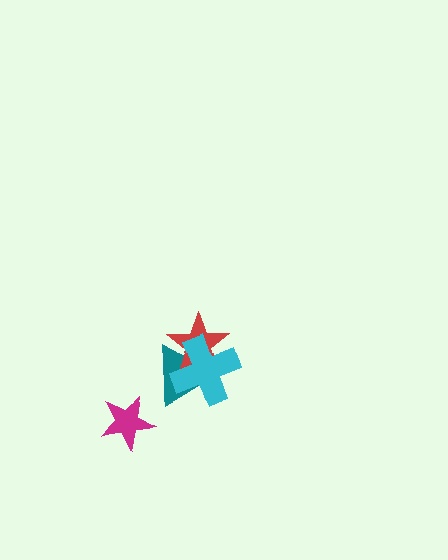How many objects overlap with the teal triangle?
2 objects overlap with the teal triangle.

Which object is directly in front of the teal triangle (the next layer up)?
The red star is directly in front of the teal triangle.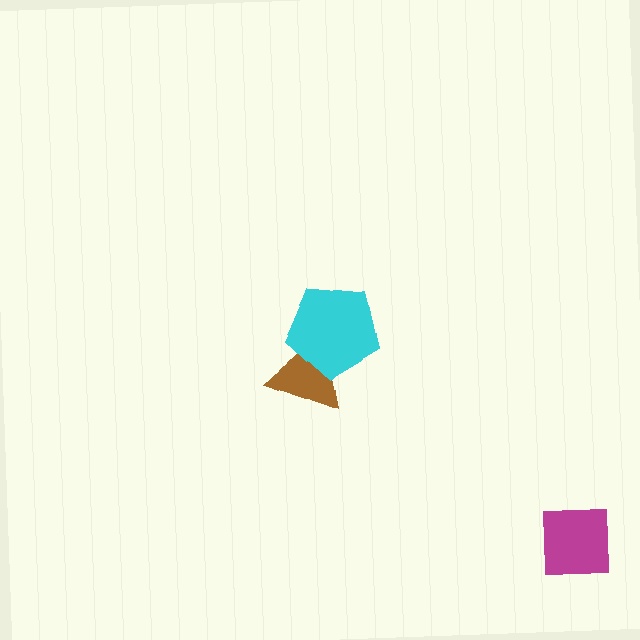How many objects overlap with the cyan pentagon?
1 object overlaps with the cyan pentagon.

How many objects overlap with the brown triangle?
1 object overlaps with the brown triangle.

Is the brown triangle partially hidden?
Yes, it is partially covered by another shape.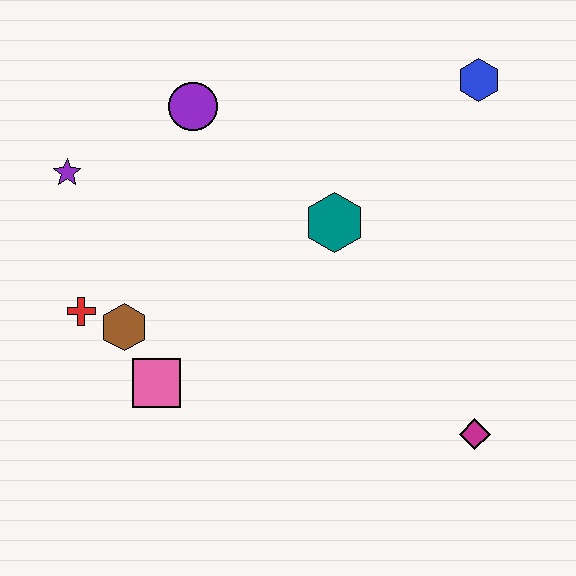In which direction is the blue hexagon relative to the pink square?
The blue hexagon is to the right of the pink square.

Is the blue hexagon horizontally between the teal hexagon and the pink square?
No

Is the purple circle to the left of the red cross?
No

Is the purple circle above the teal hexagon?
Yes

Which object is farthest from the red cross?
The blue hexagon is farthest from the red cross.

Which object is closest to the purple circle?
The purple star is closest to the purple circle.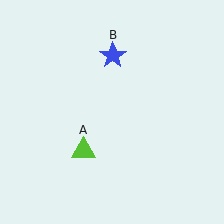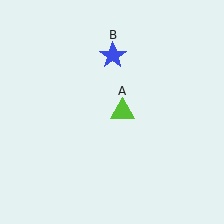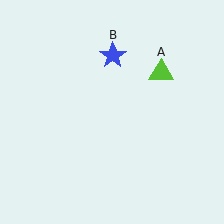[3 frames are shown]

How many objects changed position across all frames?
1 object changed position: lime triangle (object A).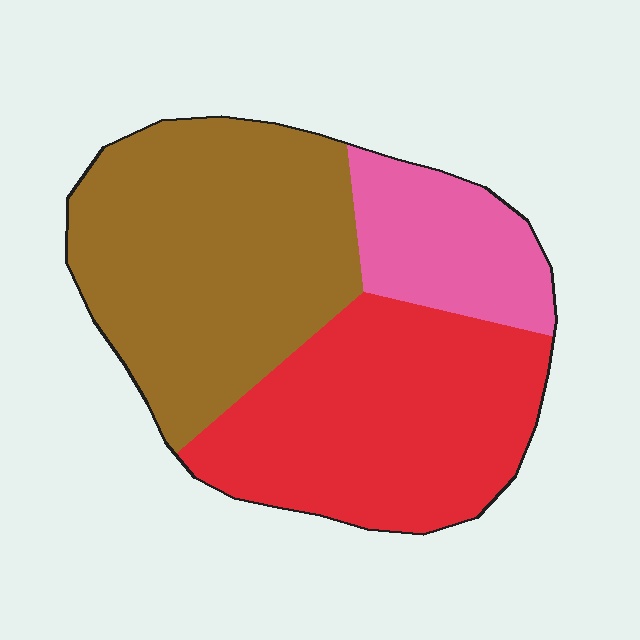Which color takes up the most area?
Brown, at roughly 45%.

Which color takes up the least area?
Pink, at roughly 15%.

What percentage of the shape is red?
Red takes up about two fifths (2/5) of the shape.